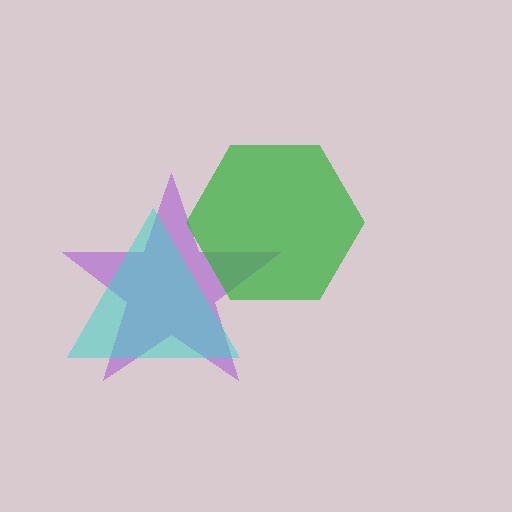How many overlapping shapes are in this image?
There are 3 overlapping shapes in the image.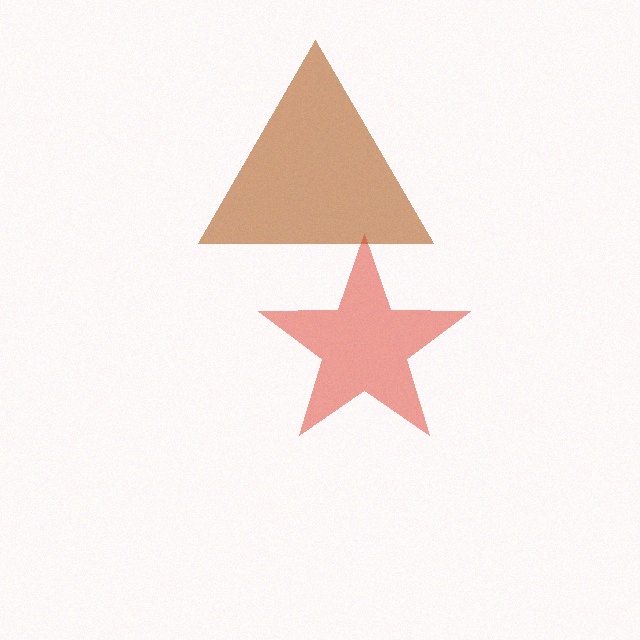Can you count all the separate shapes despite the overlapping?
Yes, there are 2 separate shapes.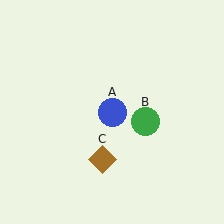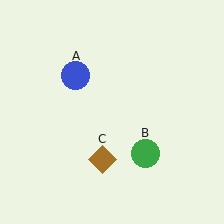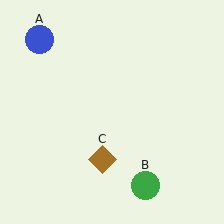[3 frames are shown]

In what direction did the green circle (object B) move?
The green circle (object B) moved down.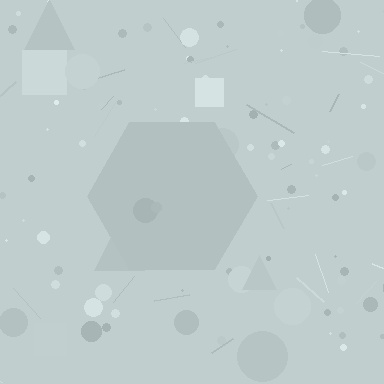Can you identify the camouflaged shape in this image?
The camouflaged shape is a hexagon.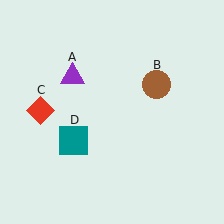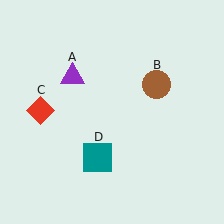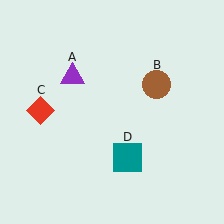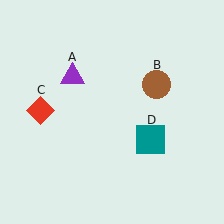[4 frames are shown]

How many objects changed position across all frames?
1 object changed position: teal square (object D).